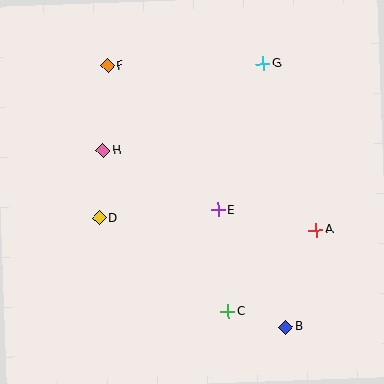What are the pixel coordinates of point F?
Point F is at (108, 66).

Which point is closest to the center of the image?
Point E at (218, 210) is closest to the center.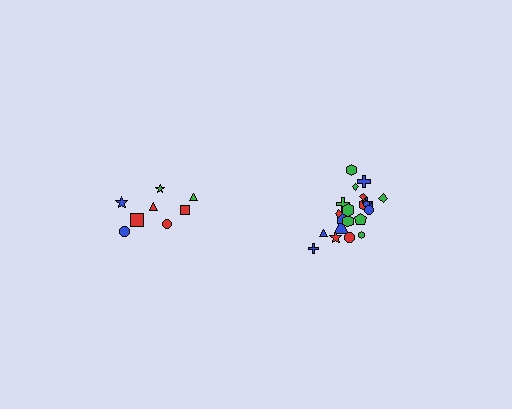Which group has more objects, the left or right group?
The right group.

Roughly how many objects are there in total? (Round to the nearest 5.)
Roughly 30 objects in total.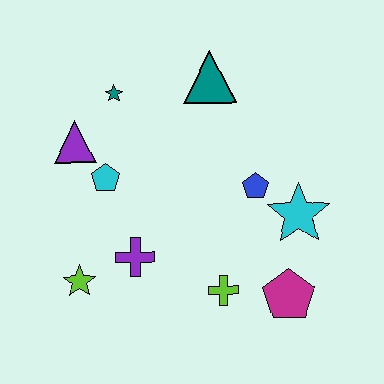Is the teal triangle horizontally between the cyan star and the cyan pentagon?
Yes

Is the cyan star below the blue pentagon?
Yes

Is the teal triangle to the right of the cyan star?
No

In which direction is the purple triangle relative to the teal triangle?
The purple triangle is to the left of the teal triangle.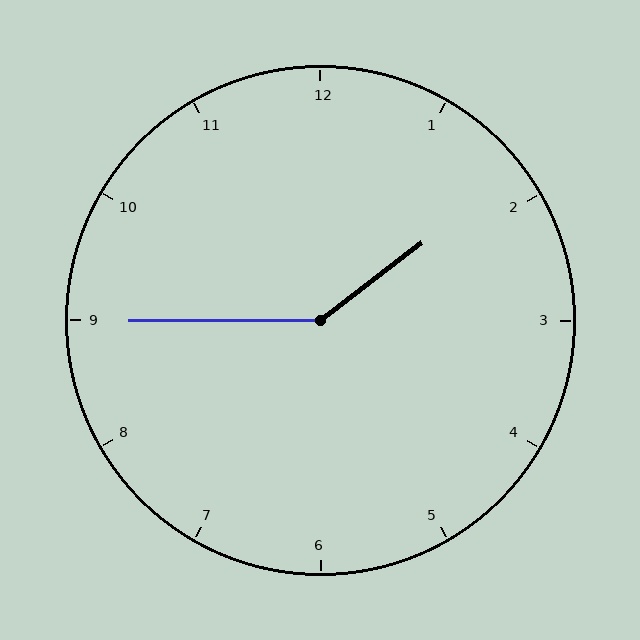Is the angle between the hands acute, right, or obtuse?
It is obtuse.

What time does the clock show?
1:45.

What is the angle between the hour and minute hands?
Approximately 142 degrees.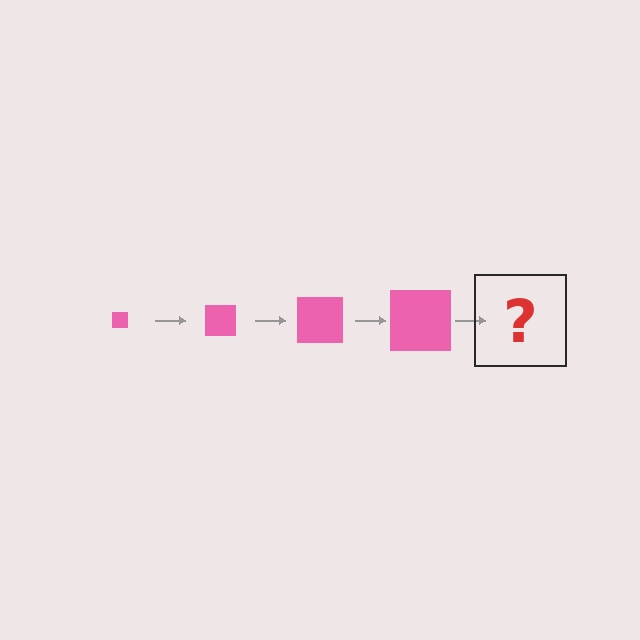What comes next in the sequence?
The next element should be a pink square, larger than the previous one.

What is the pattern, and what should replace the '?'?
The pattern is that the square gets progressively larger each step. The '?' should be a pink square, larger than the previous one.